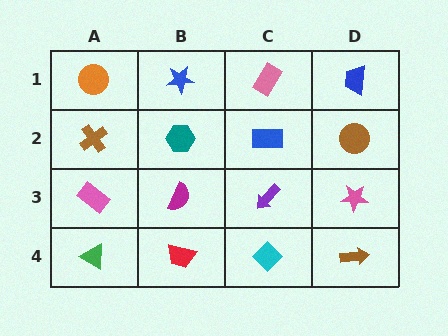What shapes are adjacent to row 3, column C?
A blue rectangle (row 2, column C), a cyan diamond (row 4, column C), a magenta semicircle (row 3, column B), a pink star (row 3, column D).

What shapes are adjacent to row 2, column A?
An orange circle (row 1, column A), a pink rectangle (row 3, column A), a teal hexagon (row 2, column B).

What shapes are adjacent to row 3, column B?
A teal hexagon (row 2, column B), a red trapezoid (row 4, column B), a pink rectangle (row 3, column A), a purple arrow (row 3, column C).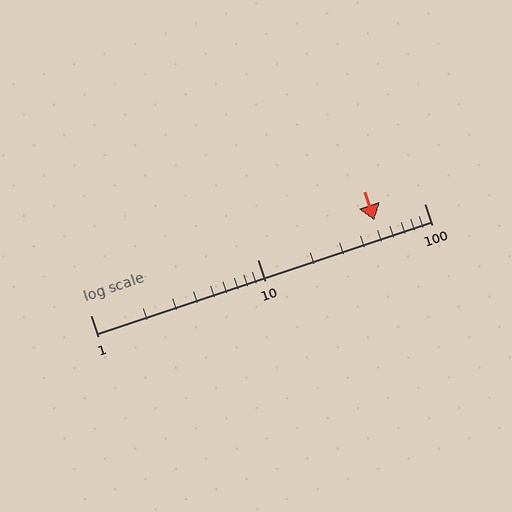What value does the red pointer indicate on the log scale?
The pointer indicates approximately 50.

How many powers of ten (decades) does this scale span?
The scale spans 2 decades, from 1 to 100.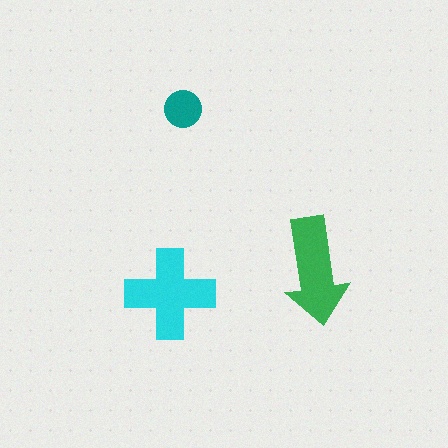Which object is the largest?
The cyan cross.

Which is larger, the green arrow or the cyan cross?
The cyan cross.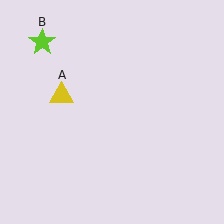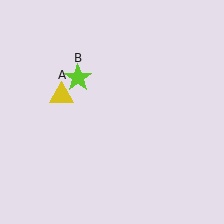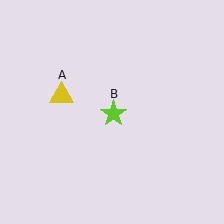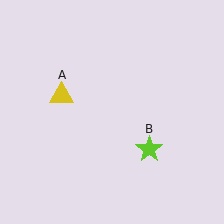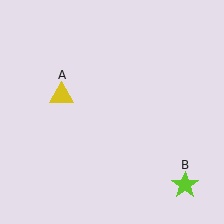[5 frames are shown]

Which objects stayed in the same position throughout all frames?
Yellow triangle (object A) remained stationary.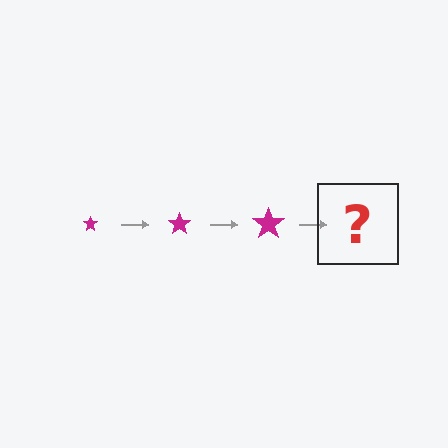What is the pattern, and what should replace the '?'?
The pattern is that the star gets progressively larger each step. The '?' should be a magenta star, larger than the previous one.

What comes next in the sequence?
The next element should be a magenta star, larger than the previous one.